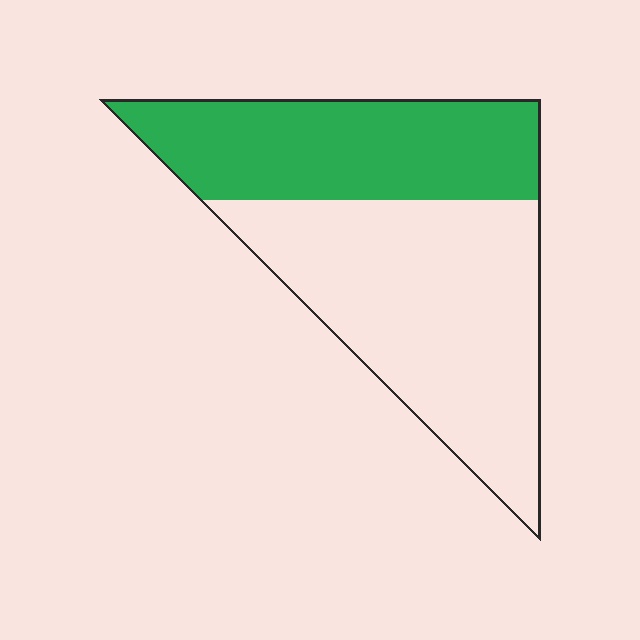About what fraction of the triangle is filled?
About two fifths (2/5).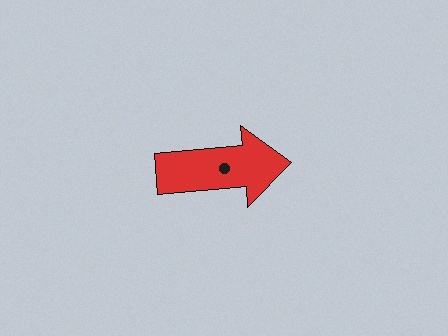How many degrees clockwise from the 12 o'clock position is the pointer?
Approximately 85 degrees.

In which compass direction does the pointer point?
East.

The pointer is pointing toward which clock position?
Roughly 3 o'clock.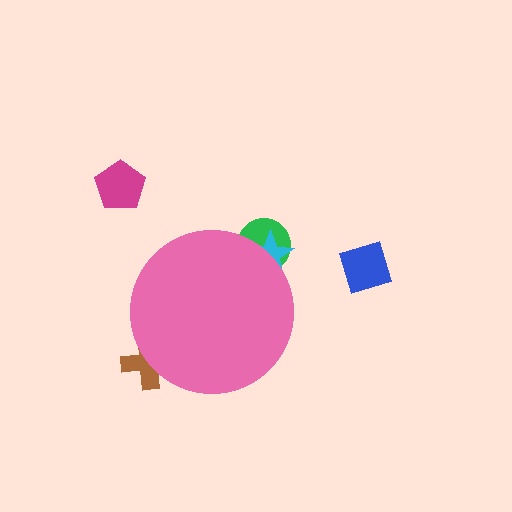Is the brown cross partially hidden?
Yes, the brown cross is partially hidden behind the pink circle.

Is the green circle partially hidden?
Yes, the green circle is partially hidden behind the pink circle.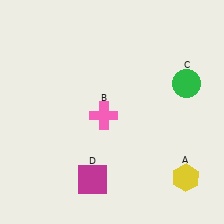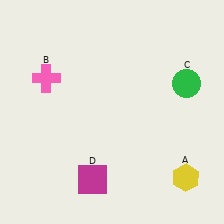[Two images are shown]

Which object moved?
The pink cross (B) moved left.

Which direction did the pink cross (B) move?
The pink cross (B) moved left.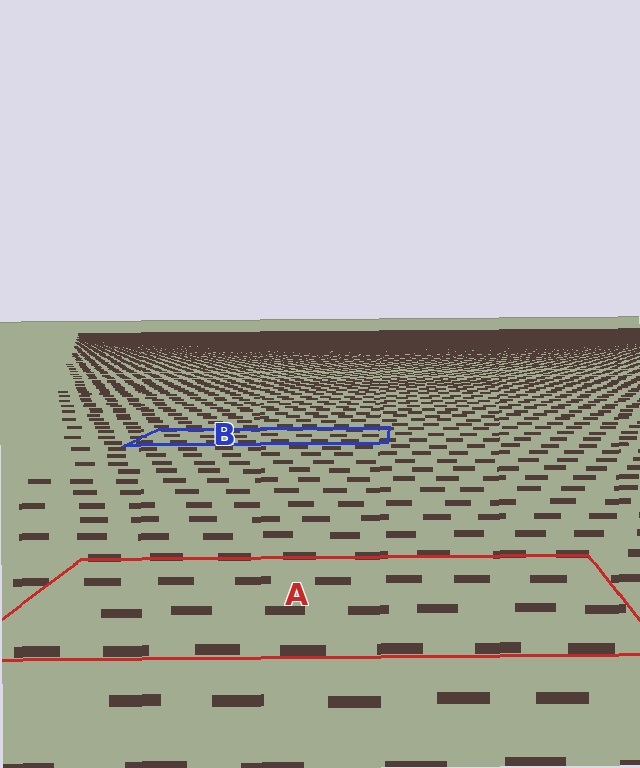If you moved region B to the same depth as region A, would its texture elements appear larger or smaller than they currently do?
They would appear larger. At a closer depth, the same texture elements are projected at a bigger on-screen size.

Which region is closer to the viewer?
Region A is closer. The texture elements there are larger and more spread out.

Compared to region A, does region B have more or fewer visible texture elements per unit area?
Region B has more texture elements per unit area — they are packed more densely because it is farther away.